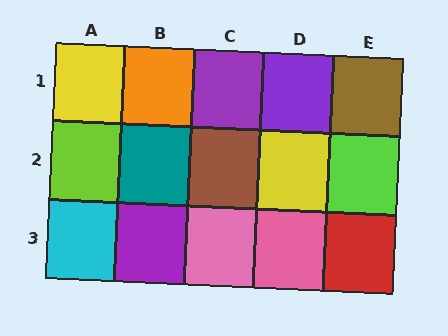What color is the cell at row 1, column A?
Yellow.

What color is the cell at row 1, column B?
Orange.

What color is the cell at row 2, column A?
Lime.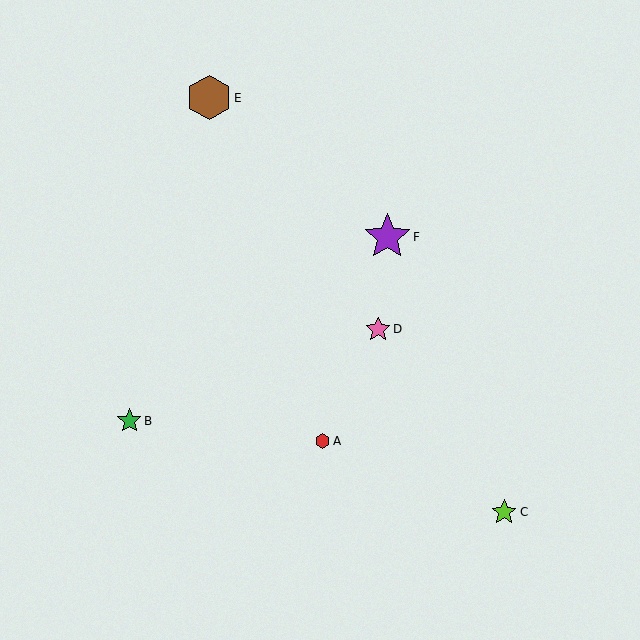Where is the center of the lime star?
The center of the lime star is at (504, 512).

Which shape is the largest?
The purple star (labeled F) is the largest.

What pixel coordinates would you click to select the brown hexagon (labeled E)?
Click at (209, 98) to select the brown hexagon E.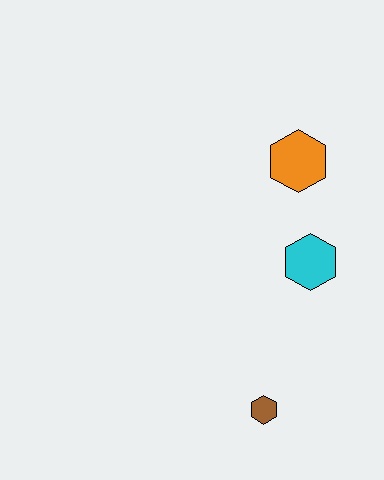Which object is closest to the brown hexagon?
The cyan hexagon is closest to the brown hexagon.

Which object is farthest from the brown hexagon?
The orange hexagon is farthest from the brown hexagon.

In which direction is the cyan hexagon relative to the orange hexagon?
The cyan hexagon is below the orange hexagon.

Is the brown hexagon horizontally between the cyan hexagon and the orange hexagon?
No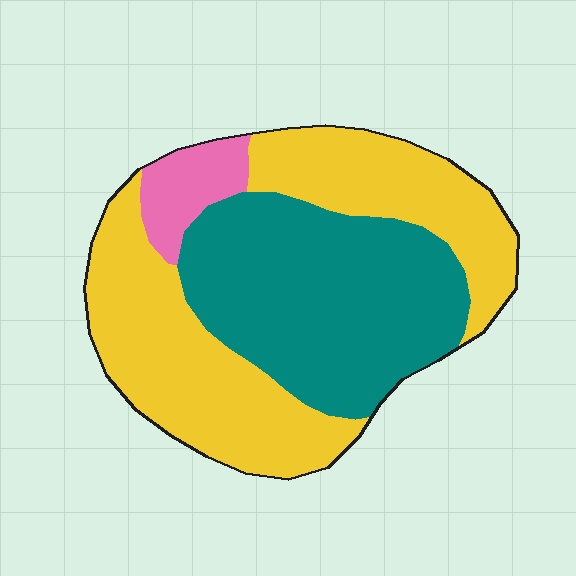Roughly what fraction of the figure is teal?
Teal covers around 40% of the figure.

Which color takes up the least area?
Pink, at roughly 5%.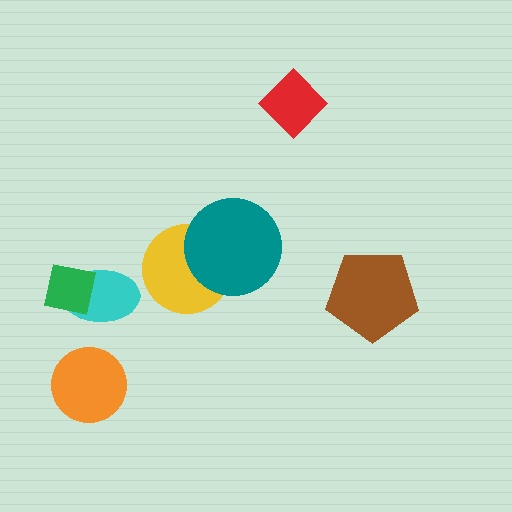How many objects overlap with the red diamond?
0 objects overlap with the red diamond.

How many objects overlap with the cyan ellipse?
1 object overlaps with the cyan ellipse.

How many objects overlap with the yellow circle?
1 object overlaps with the yellow circle.